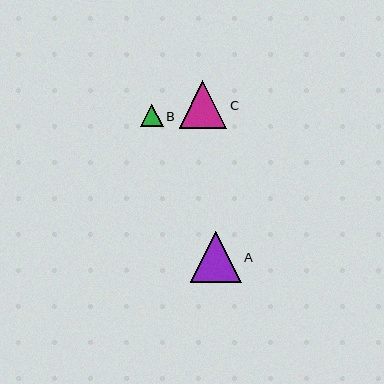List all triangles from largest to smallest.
From largest to smallest: A, C, B.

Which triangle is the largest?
Triangle A is the largest with a size of approximately 51 pixels.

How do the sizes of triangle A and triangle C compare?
Triangle A and triangle C are approximately the same size.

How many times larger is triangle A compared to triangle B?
Triangle A is approximately 2.3 times the size of triangle B.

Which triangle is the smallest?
Triangle B is the smallest with a size of approximately 23 pixels.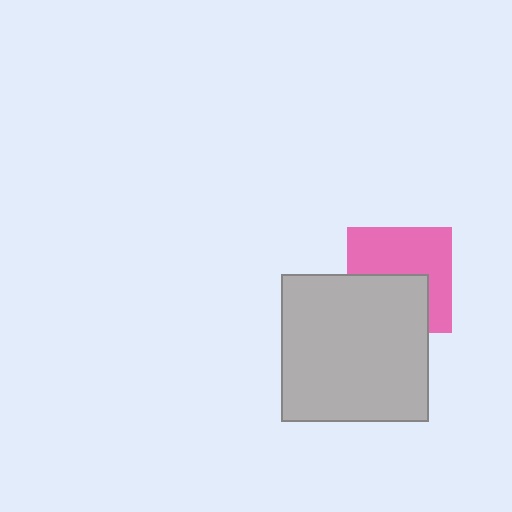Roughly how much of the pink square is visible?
About half of it is visible (roughly 55%).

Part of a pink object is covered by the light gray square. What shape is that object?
It is a square.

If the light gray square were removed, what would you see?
You would see the complete pink square.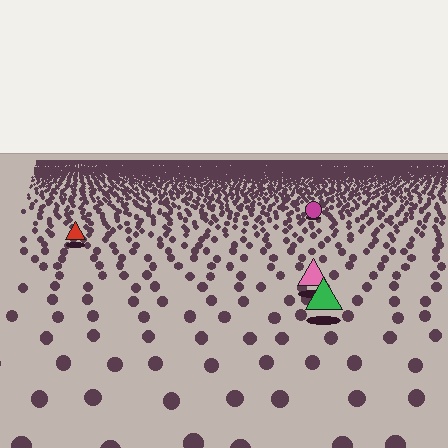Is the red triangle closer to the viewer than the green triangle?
No. The green triangle is closer — you can tell from the texture gradient: the ground texture is coarser near it.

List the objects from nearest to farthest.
From nearest to farthest: the green triangle, the pink triangle, the red triangle, the magenta circle.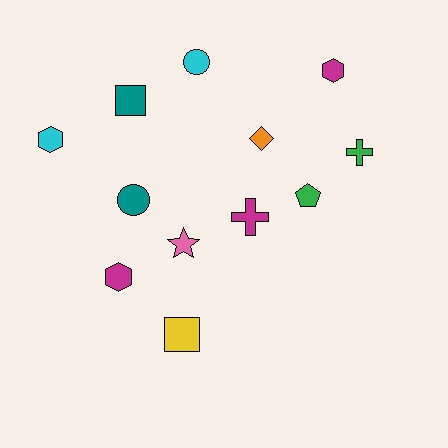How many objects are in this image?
There are 12 objects.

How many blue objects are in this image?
There are no blue objects.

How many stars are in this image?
There is 1 star.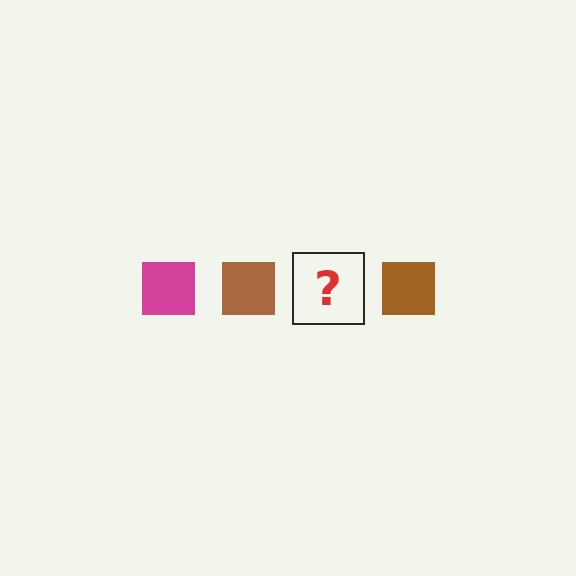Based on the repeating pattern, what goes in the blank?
The blank should be a magenta square.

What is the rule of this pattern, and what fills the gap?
The rule is that the pattern cycles through magenta, brown squares. The gap should be filled with a magenta square.